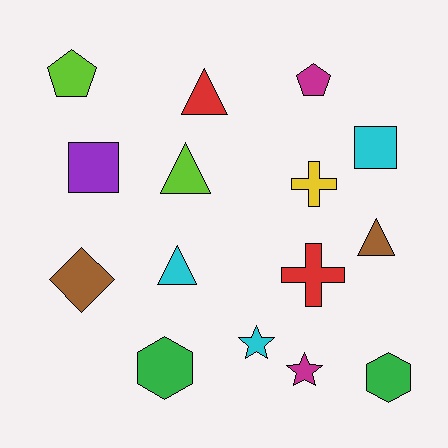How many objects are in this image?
There are 15 objects.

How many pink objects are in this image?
There are no pink objects.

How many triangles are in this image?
There are 4 triangles.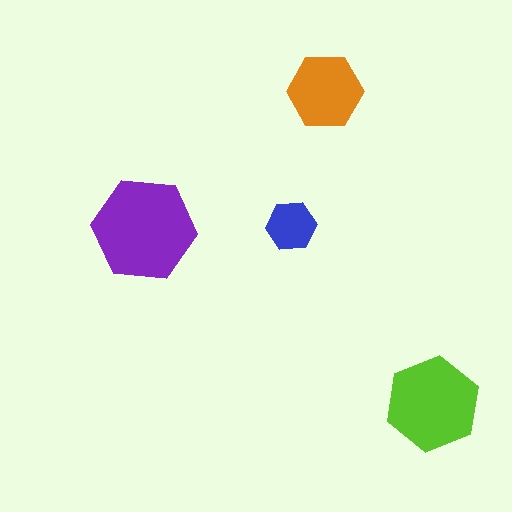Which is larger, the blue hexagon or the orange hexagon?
The orange one.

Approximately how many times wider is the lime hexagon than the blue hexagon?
About 2 times wider.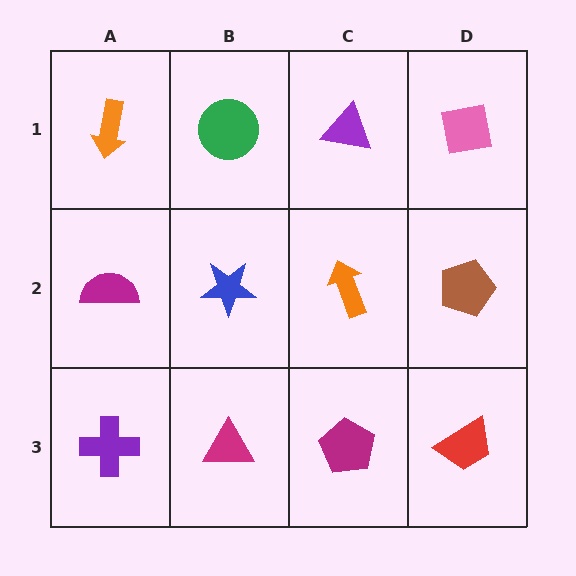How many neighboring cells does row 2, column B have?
4.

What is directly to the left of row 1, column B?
An orange arrow.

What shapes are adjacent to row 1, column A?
A magenta semicircle (row 2, column A), a green circle (row 1, column B).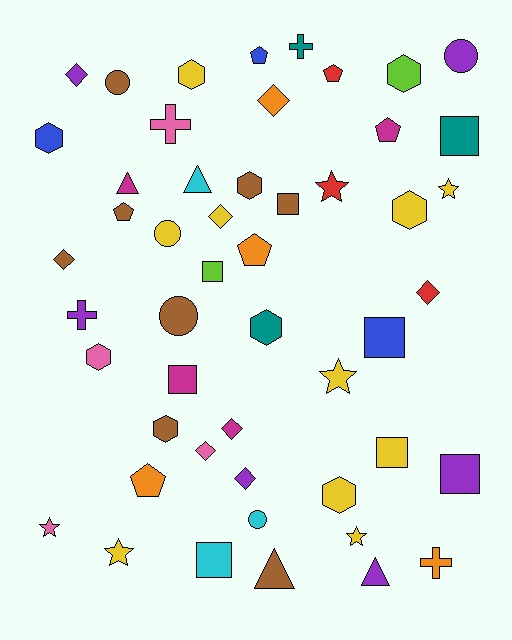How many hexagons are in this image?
There are 9 hexagons.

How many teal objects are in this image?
There are 3 teal objects.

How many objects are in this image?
There are 50 objects.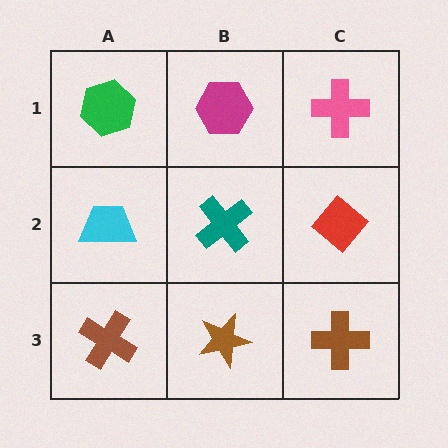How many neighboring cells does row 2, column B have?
4.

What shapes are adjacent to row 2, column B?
A magenta hexagon (row 1, column B), a brown star (row 3, column B), a cyan trapezoid (row 2, column A), a red diamond (row 2, column C).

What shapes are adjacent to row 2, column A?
A green hexagon (row 1, column A), a brown cross (row 3, column A), a teal cross (row 2, column B).